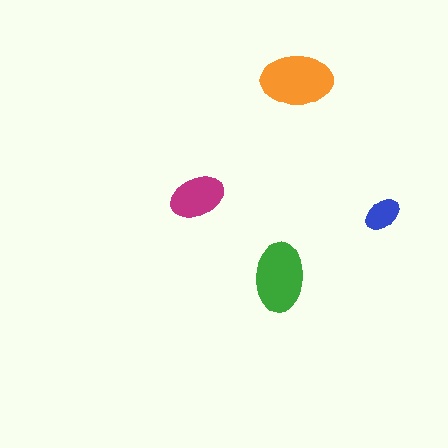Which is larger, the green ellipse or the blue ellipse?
The green one.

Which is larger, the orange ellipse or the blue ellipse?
The orange one.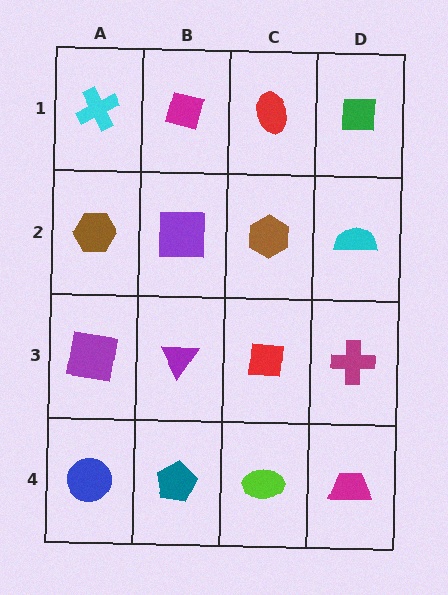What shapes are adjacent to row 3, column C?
A brown hexagon (row 2, column C), a lime ellipse (row 4, column C), a purple triangle (row 3, column B), a magenta cross (row 3, column D).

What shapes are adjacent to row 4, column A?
A purple square (row 3, column A), a teal pentagon (row 4, column B).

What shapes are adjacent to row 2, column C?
A red ellipse (row 1, column C), a red square (row 3, column C), a purple square (row 2, column B), a cyan semicircle (row 2, column D).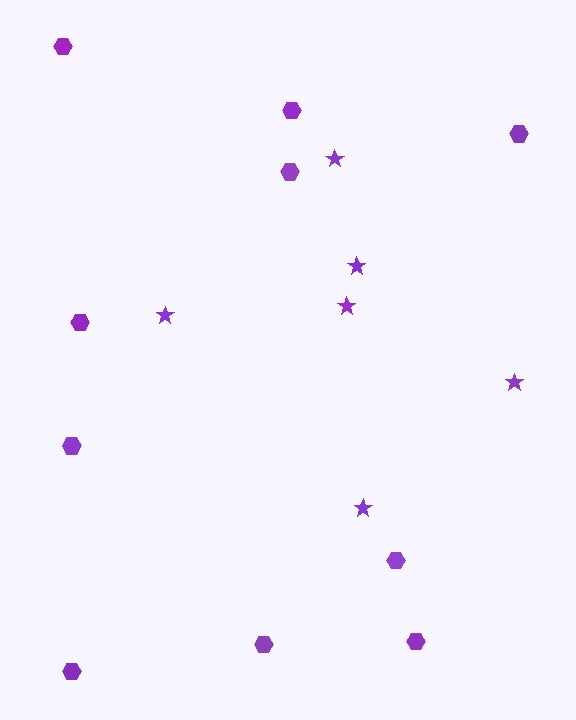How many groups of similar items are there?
There are 2 groups: one group of hexagons (10) and one group of stars (6).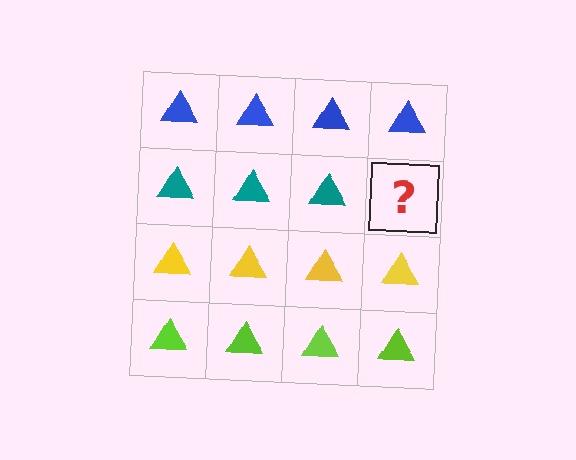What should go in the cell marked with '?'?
The missing cell should contain a teal triangle.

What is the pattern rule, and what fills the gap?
The rule is that each row has a consistent color. The gap should be filled with a teal triangle.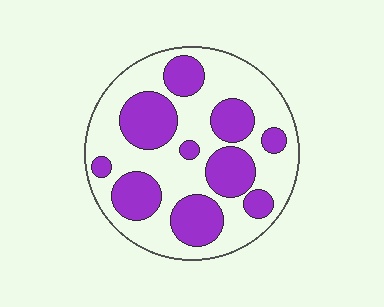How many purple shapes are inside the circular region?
10.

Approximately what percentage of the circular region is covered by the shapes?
Approximately 40%.